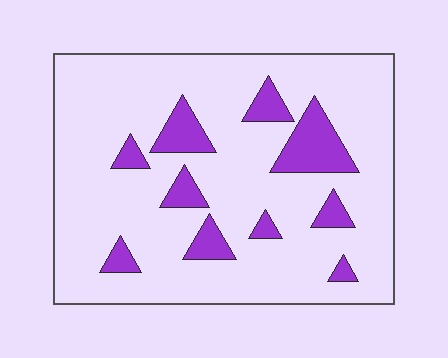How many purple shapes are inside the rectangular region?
10.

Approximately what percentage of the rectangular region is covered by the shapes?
Approximately 15%.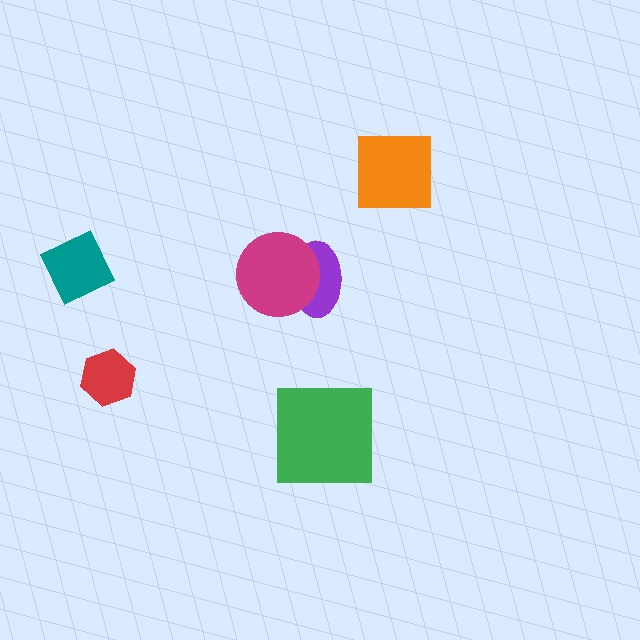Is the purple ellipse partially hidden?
Yes, it is partially covered by another shape.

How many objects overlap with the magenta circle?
1 object overlaps with the magenta circle.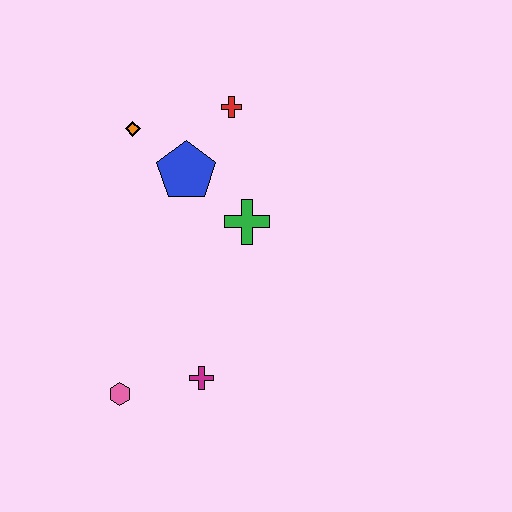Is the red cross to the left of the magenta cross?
No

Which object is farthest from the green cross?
The pink hexagon is farthest from the green cross.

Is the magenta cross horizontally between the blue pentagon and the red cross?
Yes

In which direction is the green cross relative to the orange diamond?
The green cross is to the right of the orange diamond.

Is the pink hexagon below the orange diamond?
Yes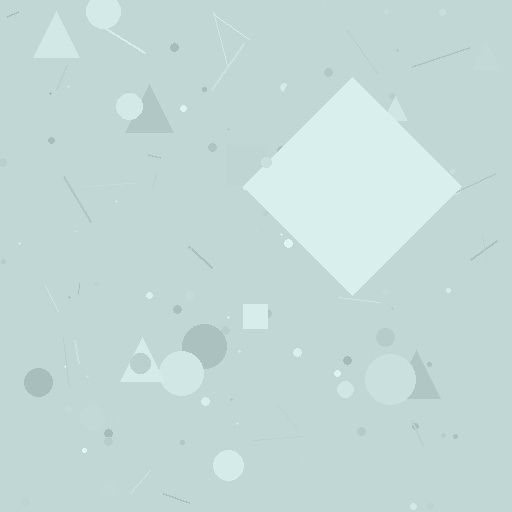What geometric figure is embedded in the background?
A diamond is embedded in the background.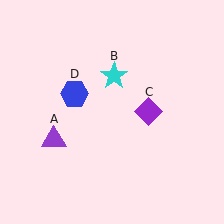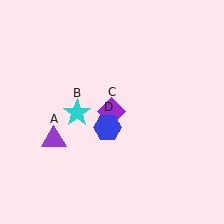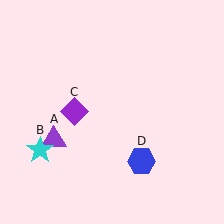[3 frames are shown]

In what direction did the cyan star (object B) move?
The cyan star (object B) moved down and to the left.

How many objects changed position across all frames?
3 objects changed position: cyan star (object B), purple diamond (object C), blue hexagon (object D).